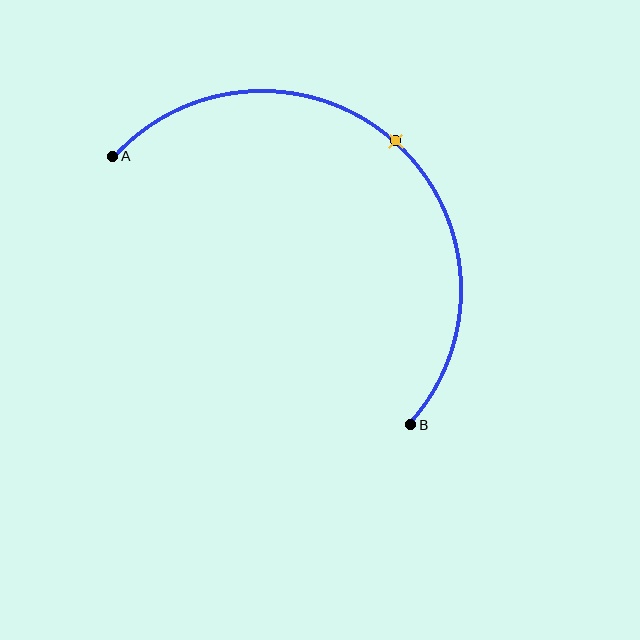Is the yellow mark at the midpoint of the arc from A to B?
Yes. The yellow mark lies on the arc at equal arc-length from both A and B — it is the arc midpoint.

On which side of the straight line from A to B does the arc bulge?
The arc bulges above and to the right of the straight line connecting A and B.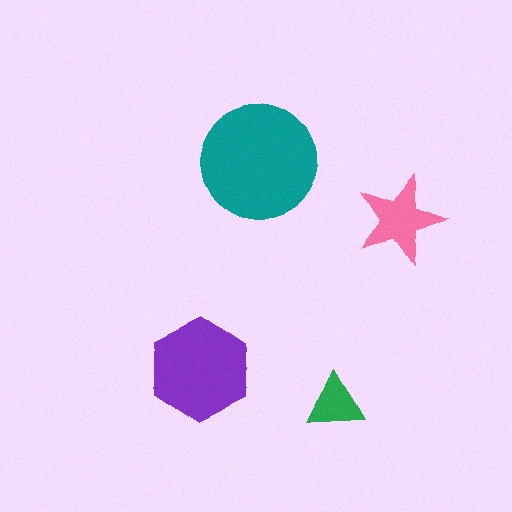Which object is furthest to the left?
The purple hexagon is leftmost.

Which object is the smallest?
The green triangle.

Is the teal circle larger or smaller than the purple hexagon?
Larger.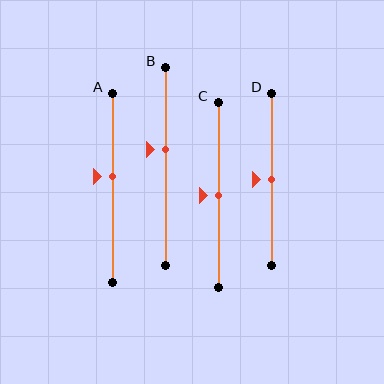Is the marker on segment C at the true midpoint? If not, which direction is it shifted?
Yes, the marker on segment C is at the true midpoint.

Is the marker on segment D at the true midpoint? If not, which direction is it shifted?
Yes, the marker on segment D is at the true midpoint.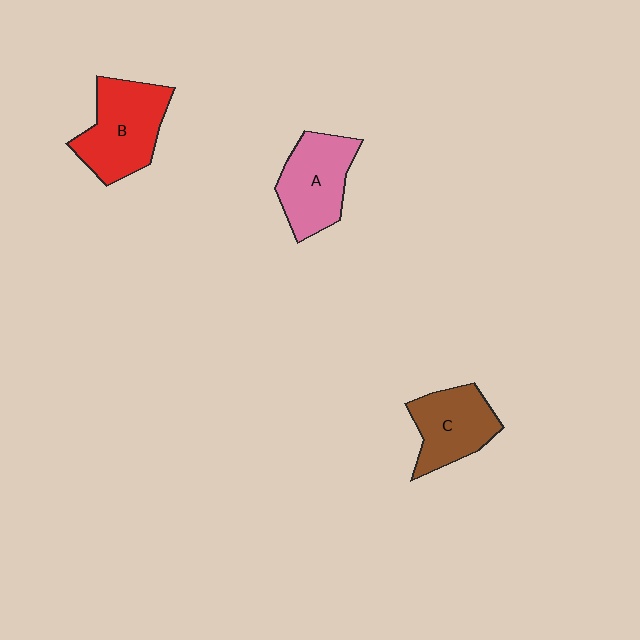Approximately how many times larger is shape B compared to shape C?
Approximately 1.2 times.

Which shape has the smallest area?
Shape C (brown).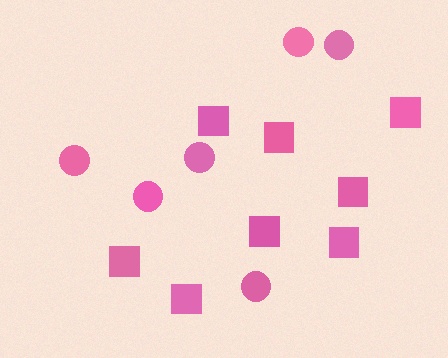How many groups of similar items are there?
There are 2 groups: one group of circles (6) and one group of squares (8).